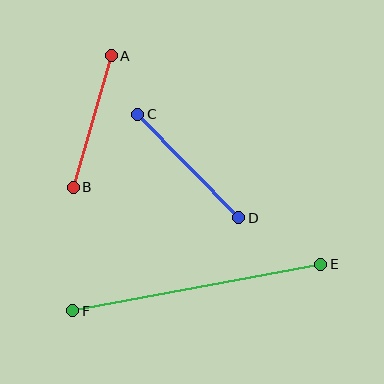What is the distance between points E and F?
The distance is approximately 252 pixels.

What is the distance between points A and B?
The distance is approximately 137 pixels.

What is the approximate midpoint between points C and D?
The midpoint is at approximately (188, 166) pixels.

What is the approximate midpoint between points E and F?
The midpoint is at approximately (197, 287) pixels.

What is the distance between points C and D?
The distance is approximately 145 pixels.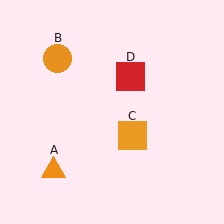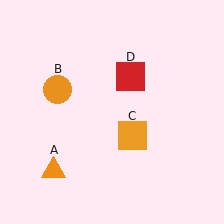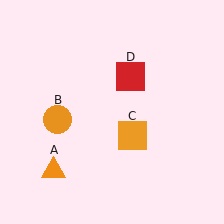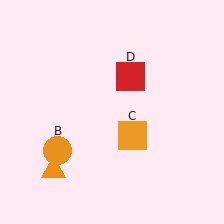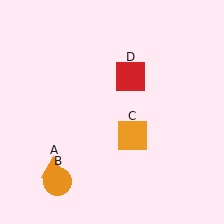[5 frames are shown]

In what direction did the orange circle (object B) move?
The orange circle (object B) moved down.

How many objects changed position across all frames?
1 object changed position: orange circle (object B).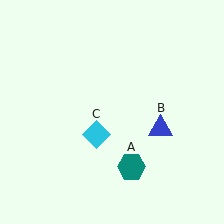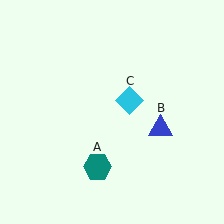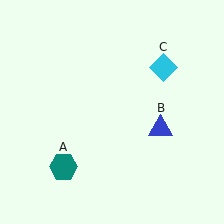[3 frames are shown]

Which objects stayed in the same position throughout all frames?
Blue triangle (object B) remained stationary.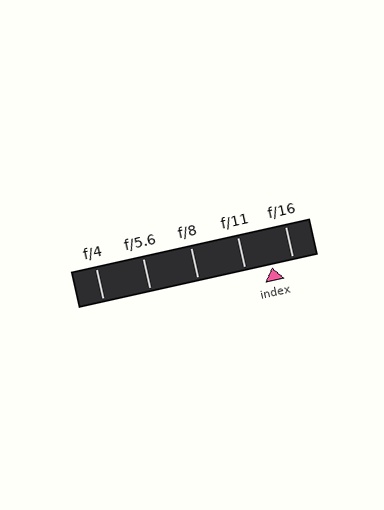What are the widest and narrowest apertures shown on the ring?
The widest aperture shown is f/4 and the narrowest is f/16.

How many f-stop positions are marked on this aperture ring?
There are 5 f-stop positions marked.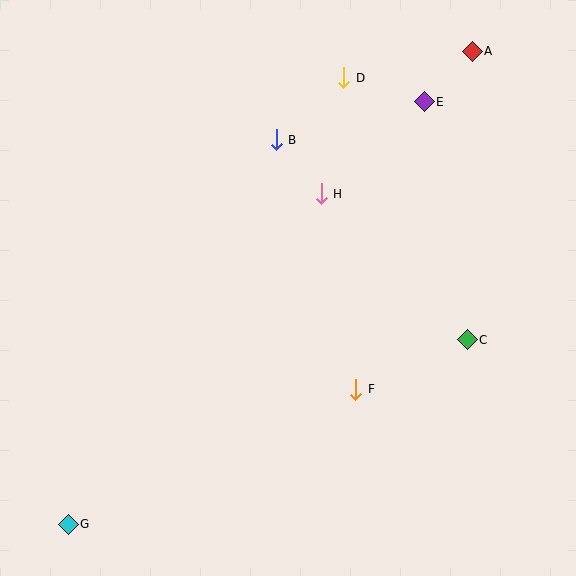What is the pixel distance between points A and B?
The distance between A and B is 215 pixels.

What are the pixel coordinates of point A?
Point A is at (472, 51).